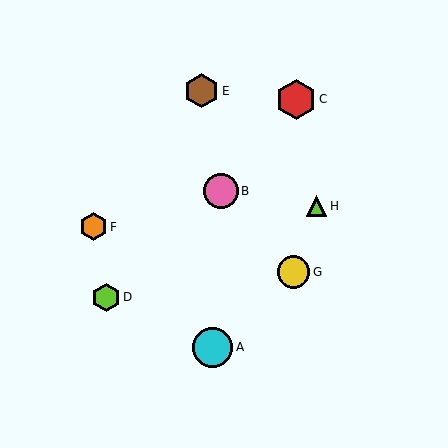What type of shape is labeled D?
Shape D is a lime hexagon.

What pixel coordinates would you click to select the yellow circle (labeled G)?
Click at (294, 272) to select the yellow circle G.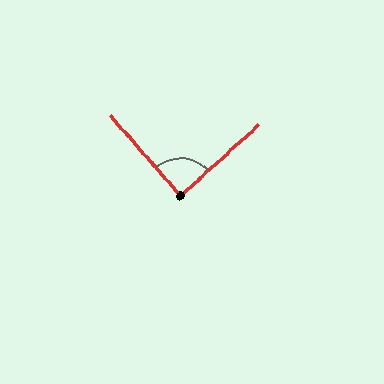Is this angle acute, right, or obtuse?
It is approximately a right angle.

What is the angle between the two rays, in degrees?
Approximately 88 degrees.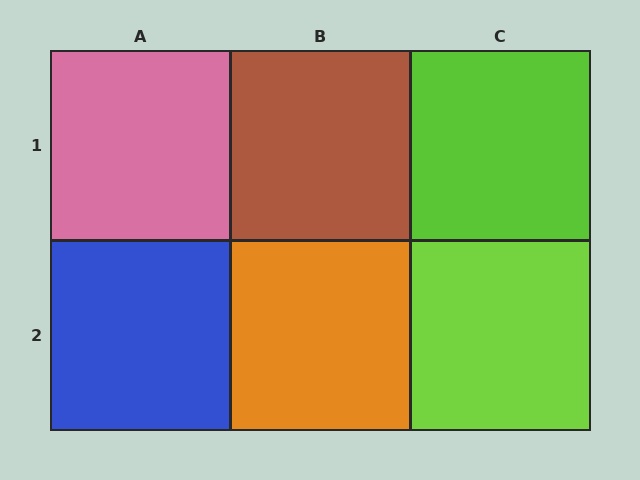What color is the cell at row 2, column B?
Orange.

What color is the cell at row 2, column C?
Lime.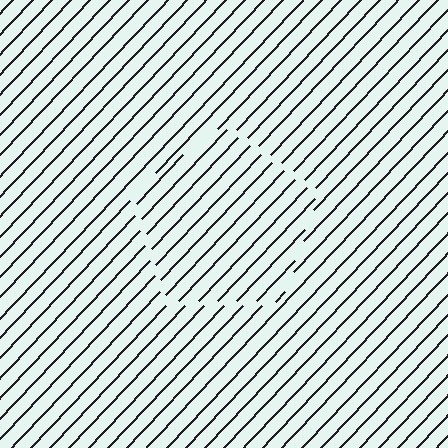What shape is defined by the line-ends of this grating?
An illusory pentagon. The interior of the shape contains the same grating, shifted by half a period — the contour is defined by the phase discontinuity where line-ends from the inner and outer gratings abut.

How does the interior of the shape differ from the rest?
The interior of the shape contains the same grating, shifted by half a period — the contour is defined by the phase discontinuity where line-ends from the inner and outer gratings abut.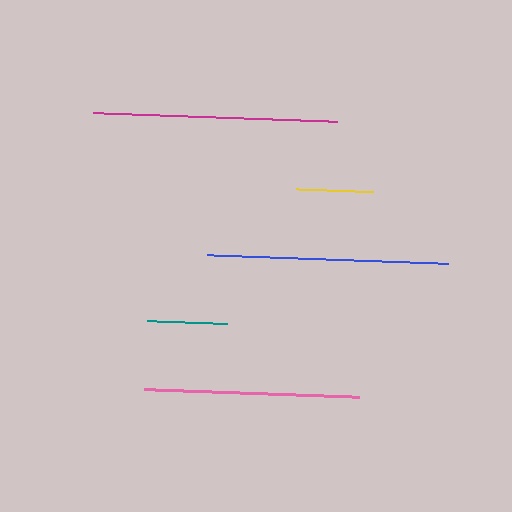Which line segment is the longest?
The magenta line is the longest at approximately 244 pixels.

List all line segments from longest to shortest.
From longest to shortest: magenta, blue, pink, teal, yellow.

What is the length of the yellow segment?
The yellow segment is approximately 76 pixels long.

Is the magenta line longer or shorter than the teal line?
The magenta line is longer than the teal line.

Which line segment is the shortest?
The yellow line is the shortest at approximately 76 pixels.